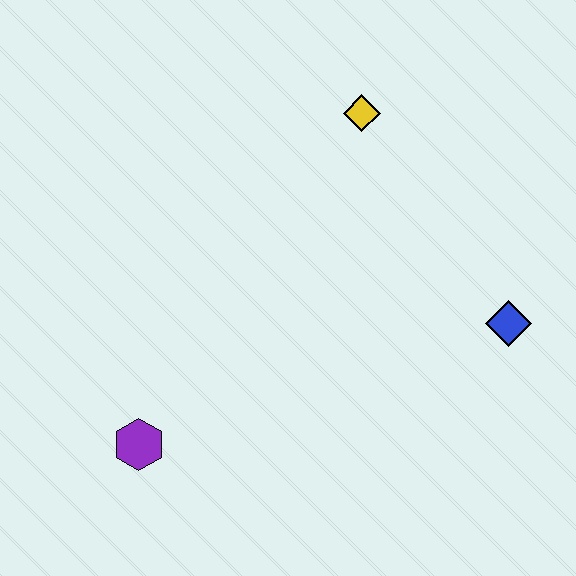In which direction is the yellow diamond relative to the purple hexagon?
The yellow diamond is above the purple hexagon.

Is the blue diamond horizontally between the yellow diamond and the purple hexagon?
No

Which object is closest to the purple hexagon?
The blue diamond is closest to the purple hexagon.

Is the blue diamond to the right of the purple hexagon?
Yes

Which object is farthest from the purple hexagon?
The yellow diamond is farthest from the purple hexagon.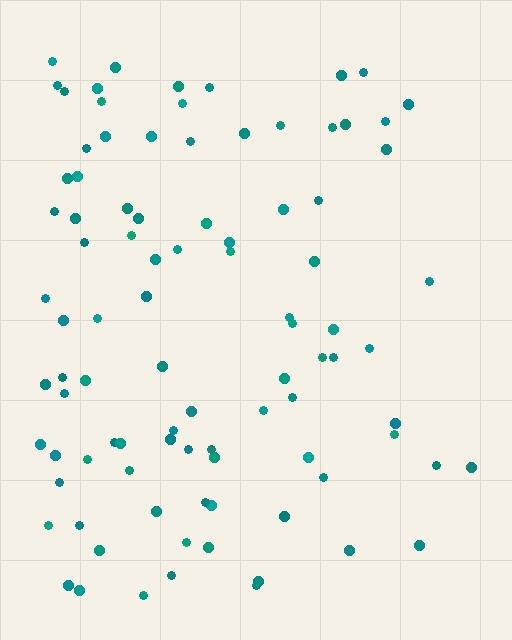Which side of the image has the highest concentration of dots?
The left.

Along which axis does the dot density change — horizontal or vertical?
Horizontal.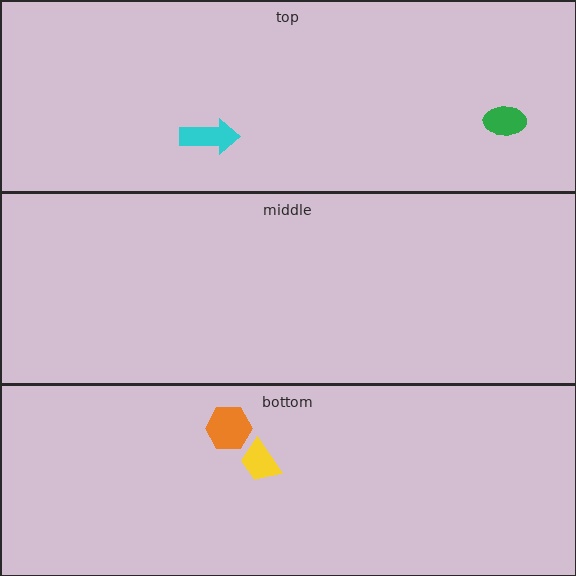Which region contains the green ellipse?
The top region.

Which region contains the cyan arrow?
The top region.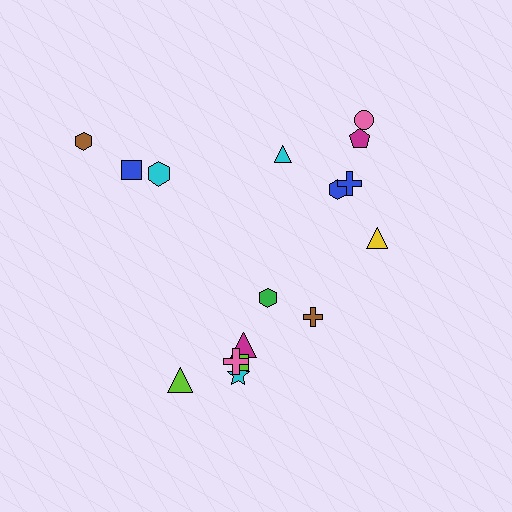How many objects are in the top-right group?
There are 6 objects.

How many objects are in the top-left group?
There are 3 objects.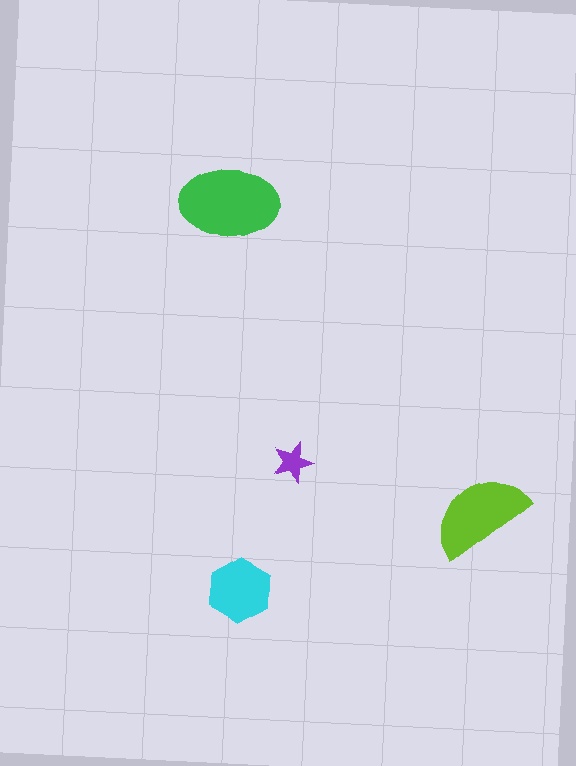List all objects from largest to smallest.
The green ellipse, the lime semicircle, the cyan hexagon, the purple star.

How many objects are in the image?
There are 4 objects in the image.